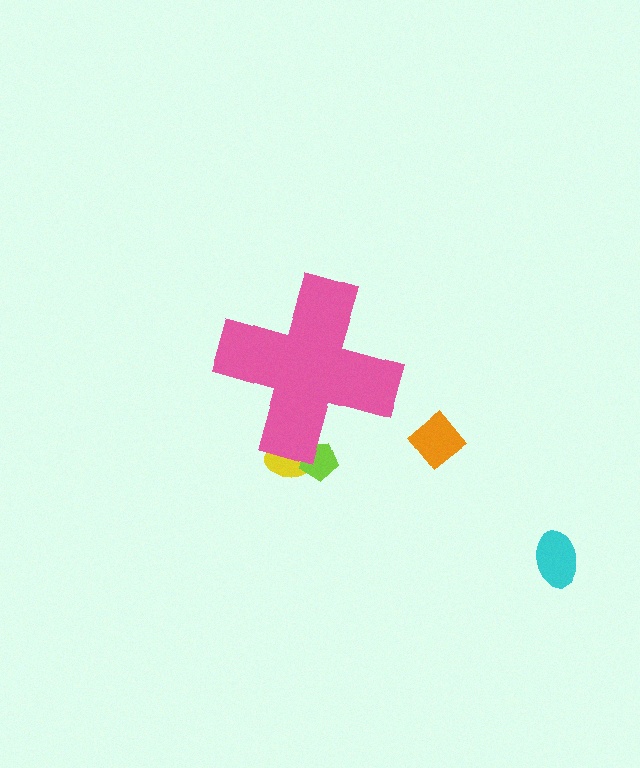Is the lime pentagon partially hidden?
Yes, the lime pentagon is partially hidden behind the pink cross.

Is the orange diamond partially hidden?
No, the orange diamond is fully visible.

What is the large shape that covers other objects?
A pink cross.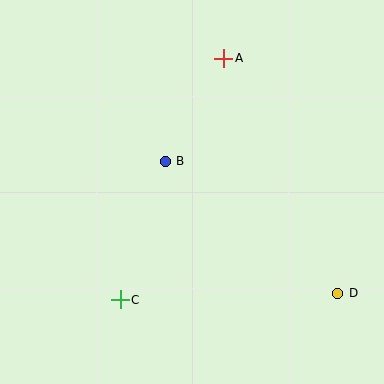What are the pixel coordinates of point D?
Point D is at (338, 293).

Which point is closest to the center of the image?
Point B at (165, 162) is closest to the center.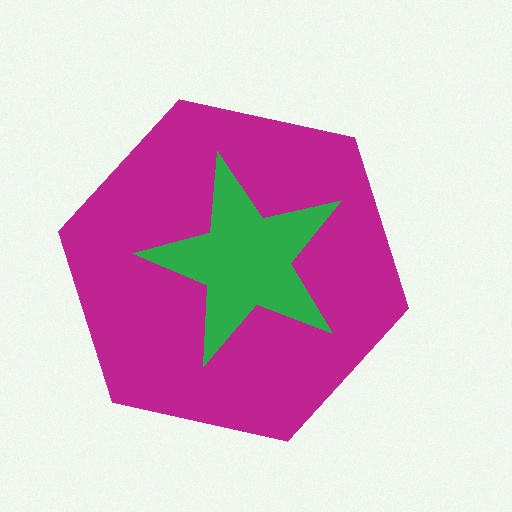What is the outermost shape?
The magenta hexagon.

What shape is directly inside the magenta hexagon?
The green star.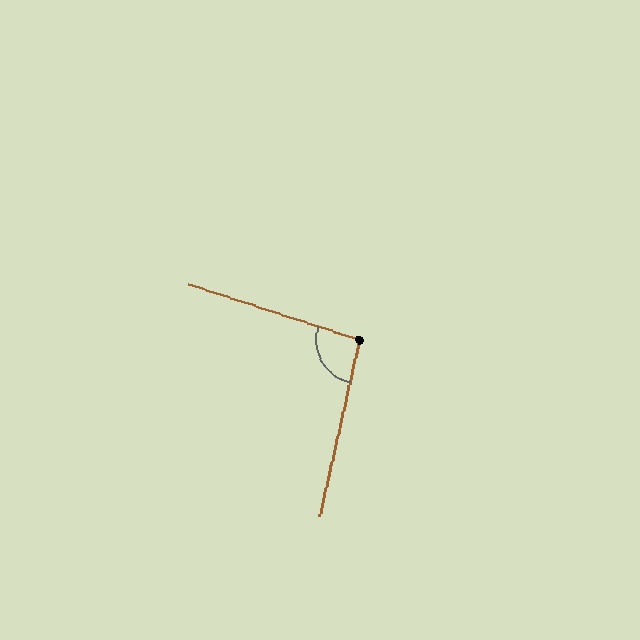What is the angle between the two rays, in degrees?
Approximately 95 degrees.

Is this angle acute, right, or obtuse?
It is obtuse.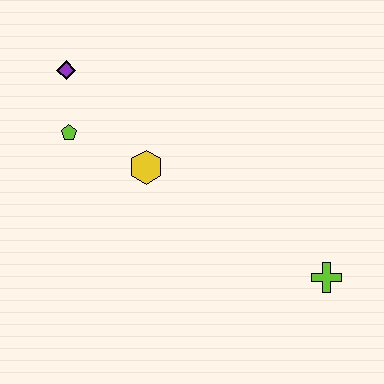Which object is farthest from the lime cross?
The purple diamond is farthest from the lime cross.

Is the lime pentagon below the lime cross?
No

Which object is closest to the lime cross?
The yellow hexagon is closest to the lime cross.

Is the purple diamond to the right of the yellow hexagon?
No